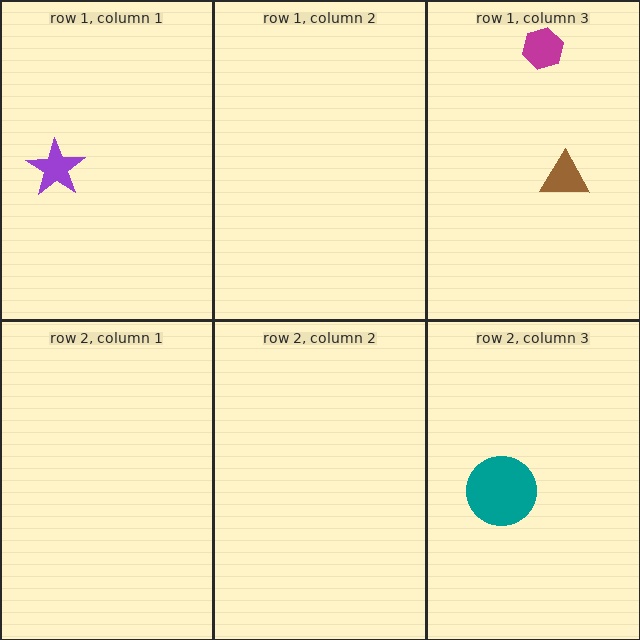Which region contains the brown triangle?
The row 1, column 3 region.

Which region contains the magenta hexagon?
The row 1, column 3 region.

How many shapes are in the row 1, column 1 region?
1.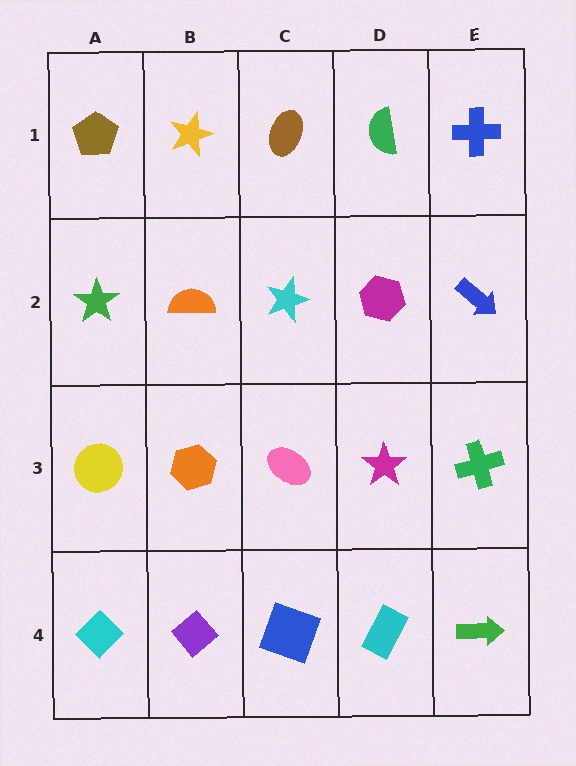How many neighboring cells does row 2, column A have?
3.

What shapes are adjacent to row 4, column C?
A pink ellipse (row 3, column C), a purple diamond (row 4, column B), a cyan rectangle (row 4, column D).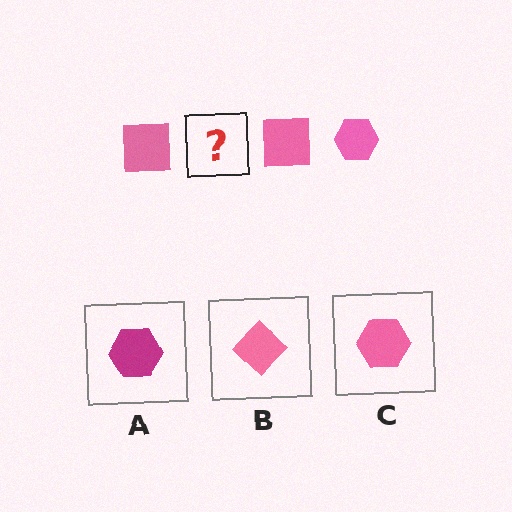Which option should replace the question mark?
Option C.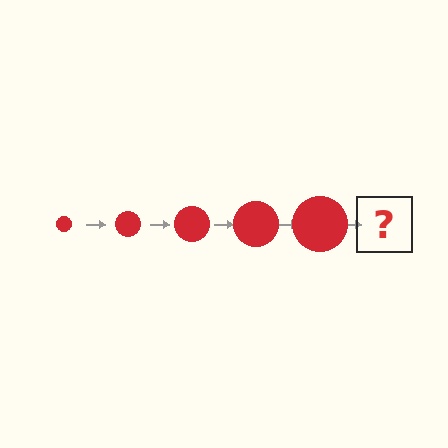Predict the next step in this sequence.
The next step is a red circle, larger than the previous one.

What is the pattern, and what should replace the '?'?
The pattern is that the circle gets progressively larger each step. The '?' should be a red circle, larger than the previous one.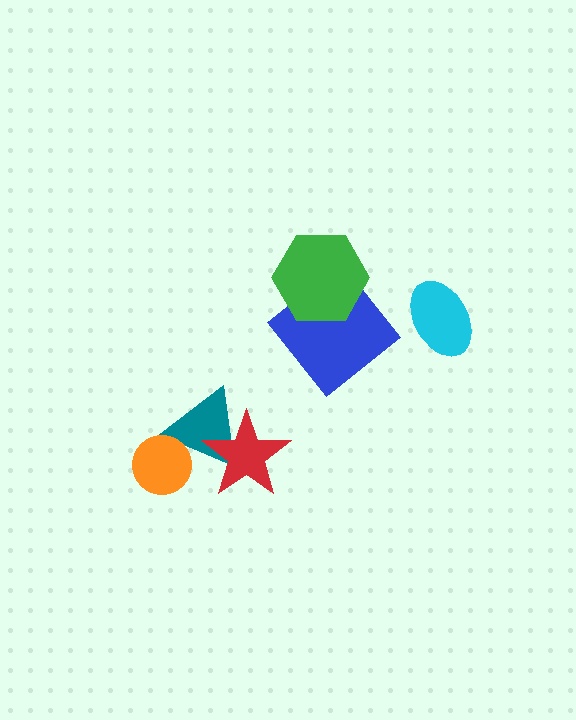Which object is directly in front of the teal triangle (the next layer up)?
The red star is directly in front of the teal triangle.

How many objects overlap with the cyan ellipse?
0 objects overlap with the cyan ellipse.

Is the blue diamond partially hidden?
Yes, it is partially covered by another shape.